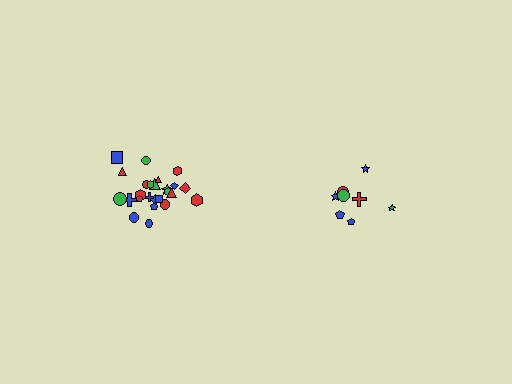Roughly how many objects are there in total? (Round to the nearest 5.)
Roughly 35 objects in total.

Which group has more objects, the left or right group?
The left group.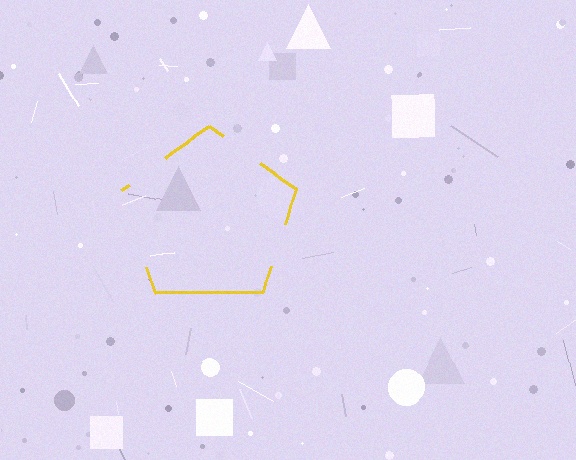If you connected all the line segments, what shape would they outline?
They would outline a pentagon.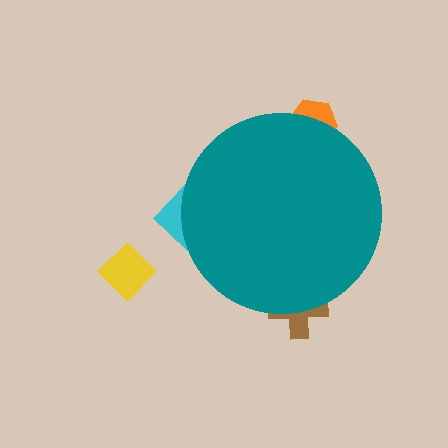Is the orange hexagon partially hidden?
Yes, the orange hexagon is partially hidden behind the teal circle.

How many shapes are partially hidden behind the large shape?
3 shapes are partially hidden.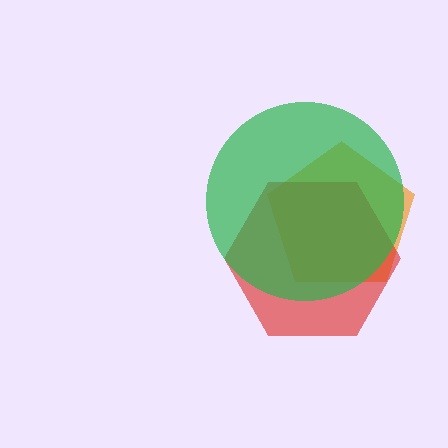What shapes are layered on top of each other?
The layered shapes are: an orange pentagon, a red hexagon, a green circle.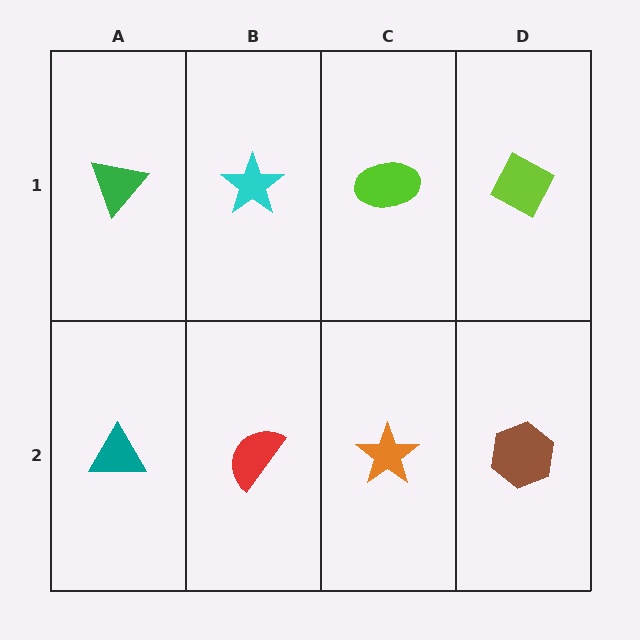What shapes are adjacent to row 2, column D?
A lime diamond (row 1, column D), an orange star (row 2, column C).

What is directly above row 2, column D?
A lime diamond.